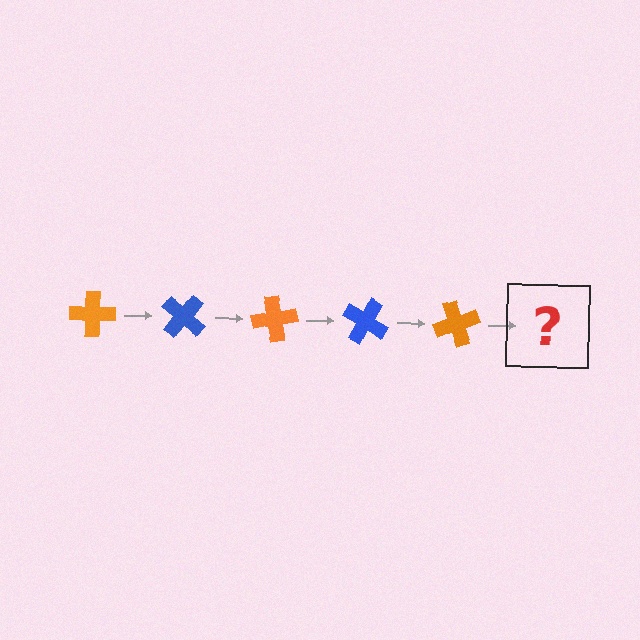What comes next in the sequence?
The next element should be a blue cross, rotated 200 degrees from the start.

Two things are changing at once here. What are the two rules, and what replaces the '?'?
The two rules are that it rotates 40 degrees each step and the color cycles through orange and blue. The '?' should be a blue cross, rotated 200 degrees from the start.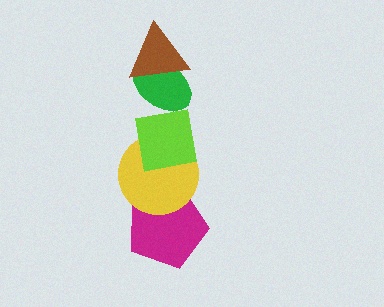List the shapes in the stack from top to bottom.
From top to bottom: the brown triangle, the green ellipse, the lime square, the yellow circle, the magenta pentagon.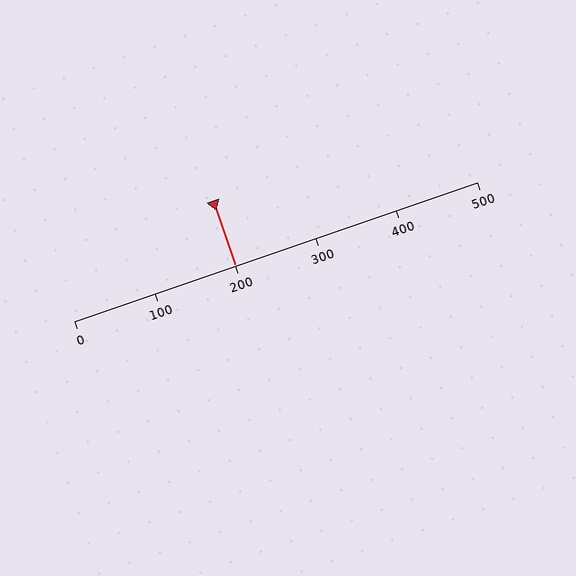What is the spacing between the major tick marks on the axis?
The major ticks are spaced 100 apart.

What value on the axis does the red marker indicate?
The marker indicates approximately 200.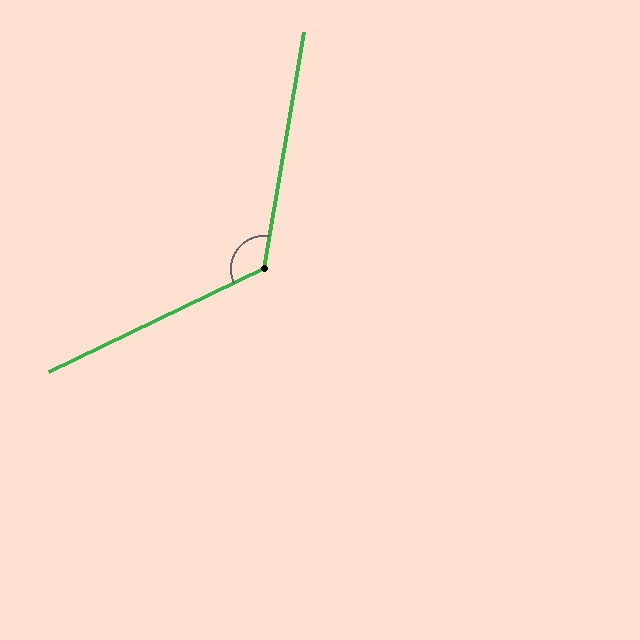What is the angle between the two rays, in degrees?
Approximately 125 degrees.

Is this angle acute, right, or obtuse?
It is obtuse.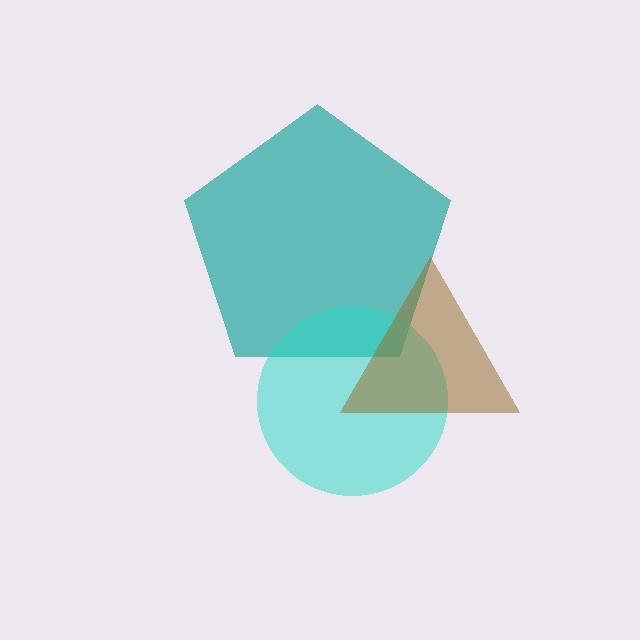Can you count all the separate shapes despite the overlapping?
Yes, there are 3 separate shapes.